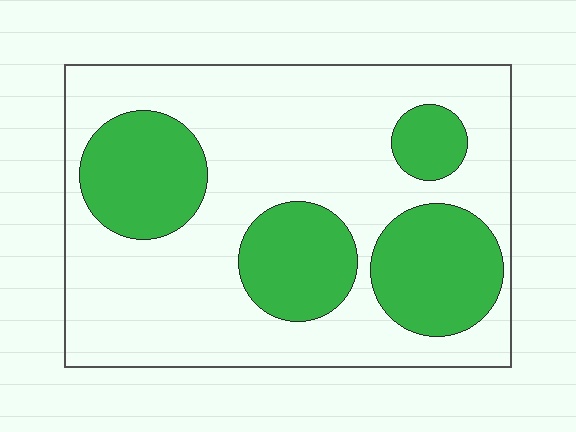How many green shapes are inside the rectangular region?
4.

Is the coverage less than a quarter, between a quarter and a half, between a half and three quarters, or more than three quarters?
Between a quarter and a half.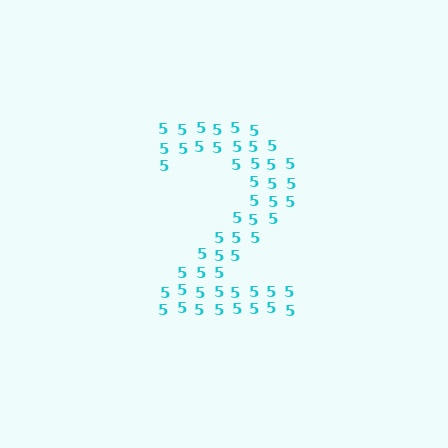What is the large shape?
The large shape is the digit 2.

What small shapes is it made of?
It is made of small digit 5's.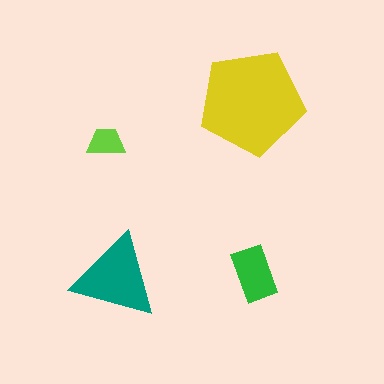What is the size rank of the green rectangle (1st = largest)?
3rd.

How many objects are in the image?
There are 4 objects in the image.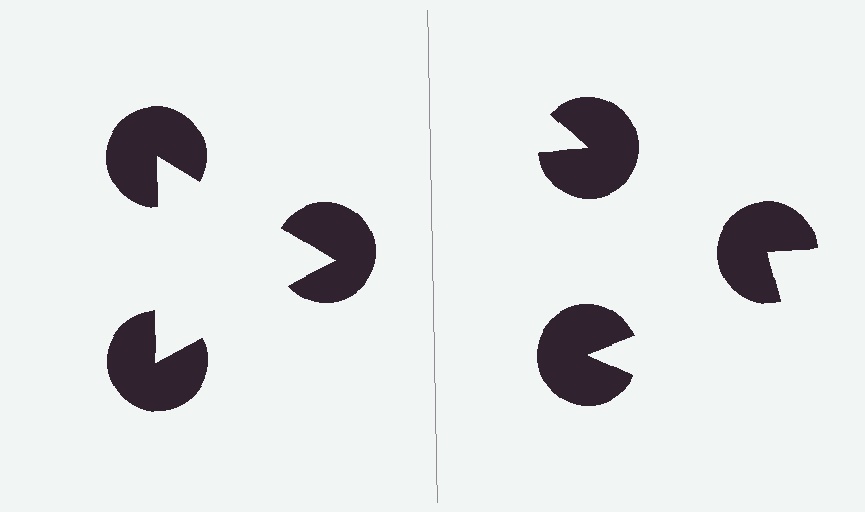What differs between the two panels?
The pac-man discs are positioned identically on both sides; only the wedge orientations differ. On the left they align to a triangle; on the right they are misaligned.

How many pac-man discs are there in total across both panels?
6 — 3 on each side.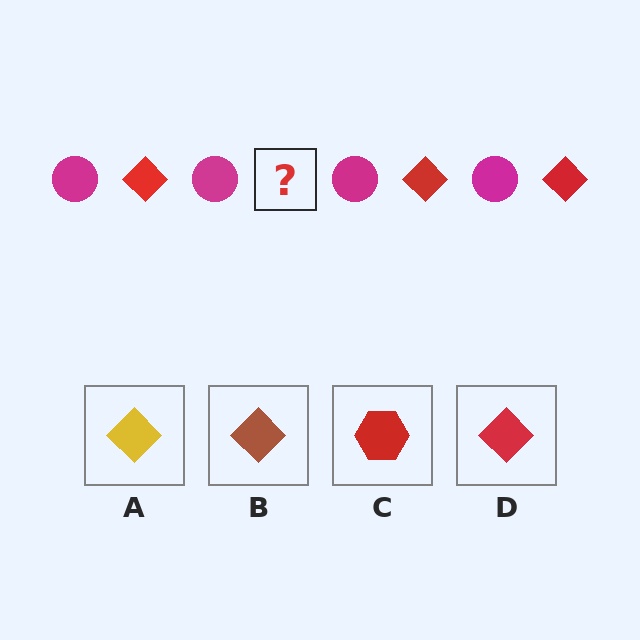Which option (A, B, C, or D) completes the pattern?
D.